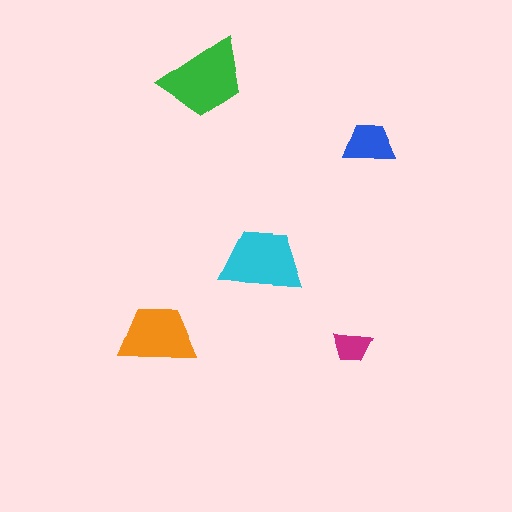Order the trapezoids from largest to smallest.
the green one, the cyan one, the orange one, the blue one, the magenta one.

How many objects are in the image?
There are 5 objects in the image.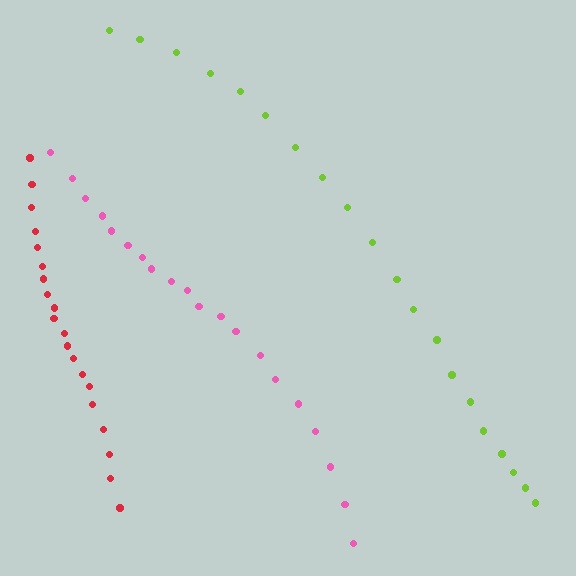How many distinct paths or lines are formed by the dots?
There are 3 distinct paths.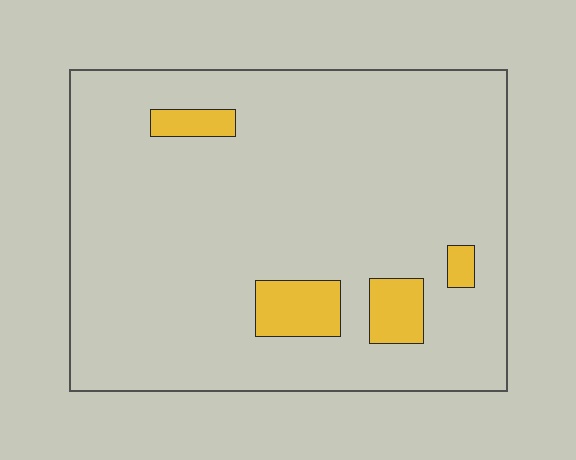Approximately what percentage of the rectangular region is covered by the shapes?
Approximately 10%.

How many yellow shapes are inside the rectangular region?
4.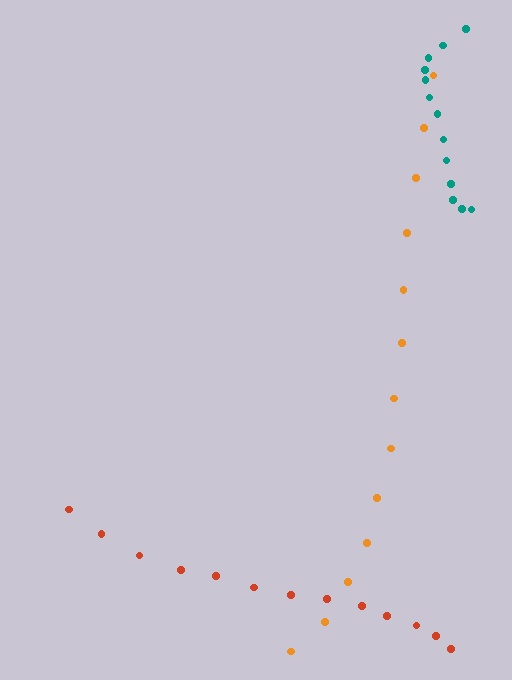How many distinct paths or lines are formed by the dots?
There are 3 distinct paths.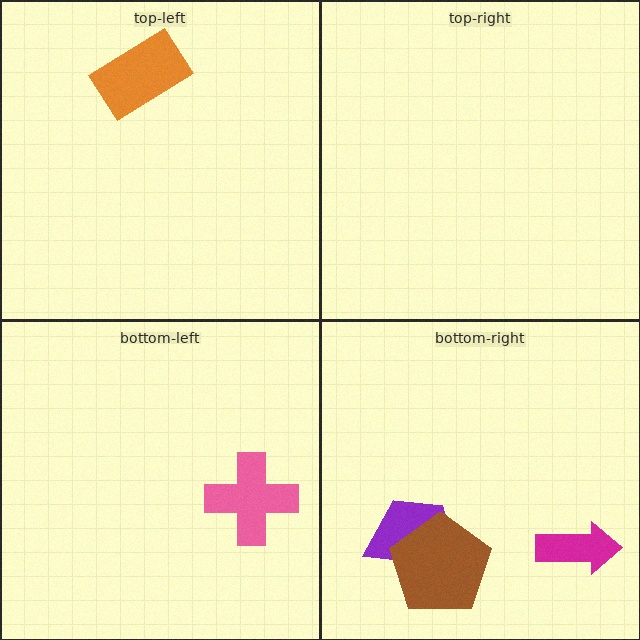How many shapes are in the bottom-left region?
1.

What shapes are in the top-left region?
The orange rectangle.